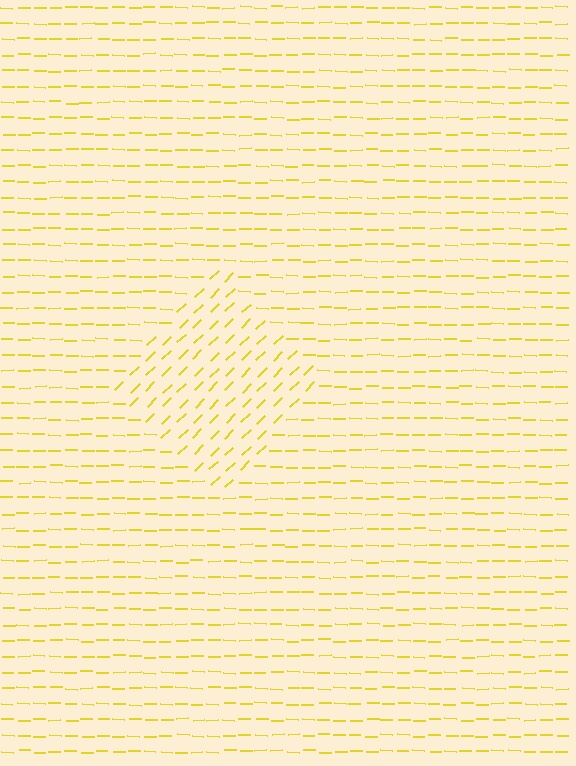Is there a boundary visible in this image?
Yes, there is a texture boundary formed by a change in line orientation.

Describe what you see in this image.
The image is filled with small yellow line segments. A diamond region in the image has lines oriented differently from the surrounding lines, creating a visible texture boundary.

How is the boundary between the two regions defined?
The boundary is defined purely by a change in line orientation (approximately 45 degrees difference). All lines are the same color and thickness.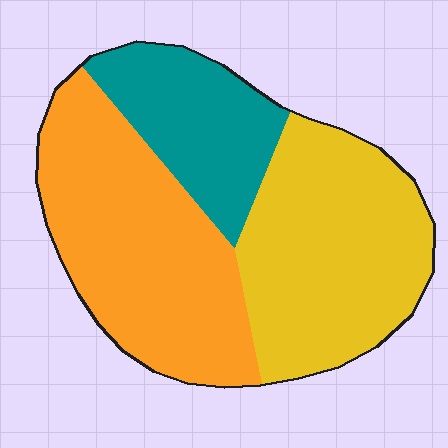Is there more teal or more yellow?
Yellow.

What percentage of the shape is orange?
Orange takes up about two fifths (2/5) of the shape.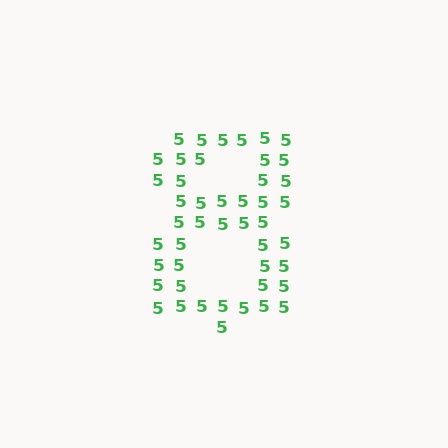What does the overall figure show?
The overall figure shows the digit 8.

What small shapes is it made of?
It is made of small digit 5's.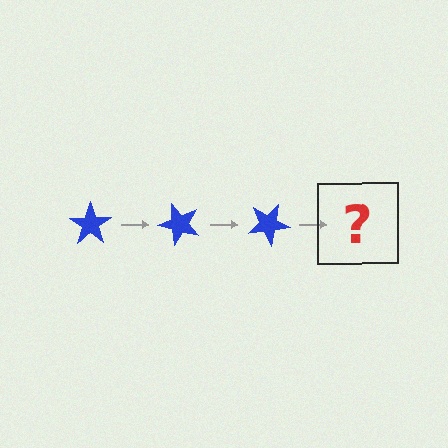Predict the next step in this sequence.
The next step is a blue star rotated 150 degrees.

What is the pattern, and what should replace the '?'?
The pattern is that the star rotates 50 degrees each step. The '?' should be a blue star rotated 150 degrees.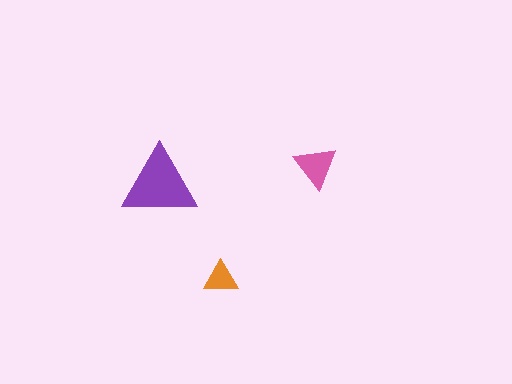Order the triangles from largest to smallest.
the purple one, the pink one, the orange one.